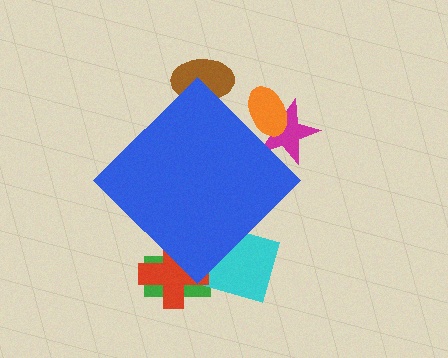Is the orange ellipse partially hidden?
Yes, the orange ellipse is partially hidden behind the blue diamond.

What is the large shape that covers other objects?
A blue diamond.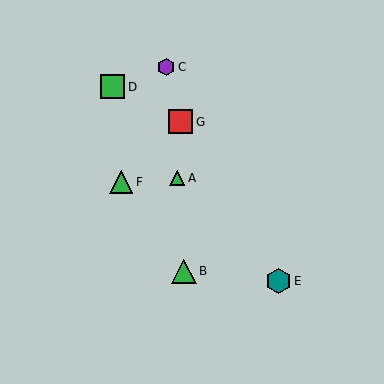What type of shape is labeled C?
Shape C is a purple hexagon.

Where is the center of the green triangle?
The center of the green triangle is at (121, 182).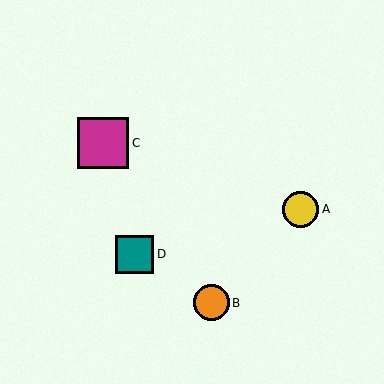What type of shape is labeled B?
Shape B is an orange circle.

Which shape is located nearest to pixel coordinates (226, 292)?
The orange circle (labeled B) at (211, 303) is nearest to that location.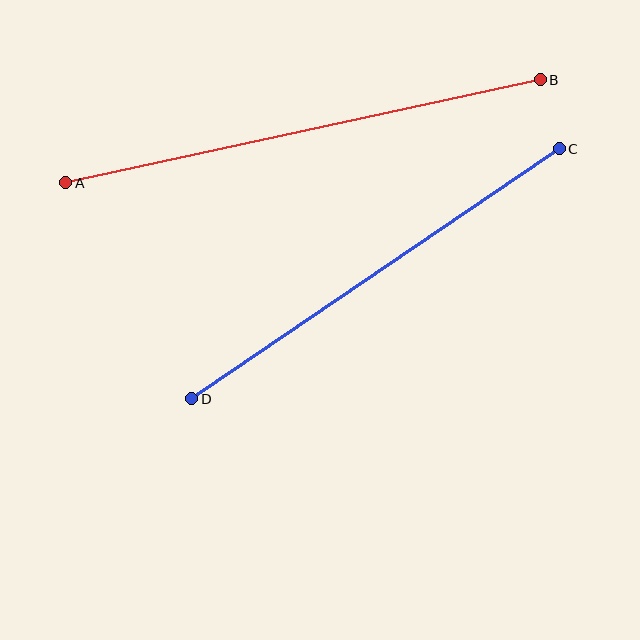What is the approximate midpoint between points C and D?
The midpoint is at approximately (375, 274) pixels.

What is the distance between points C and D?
The distance is approximately 444 pixels.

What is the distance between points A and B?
The distance is approximately 485 pixels.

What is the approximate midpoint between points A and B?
The midpoint is at approximately (303, 131) pixels.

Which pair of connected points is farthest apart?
Points A and B are farthest apart.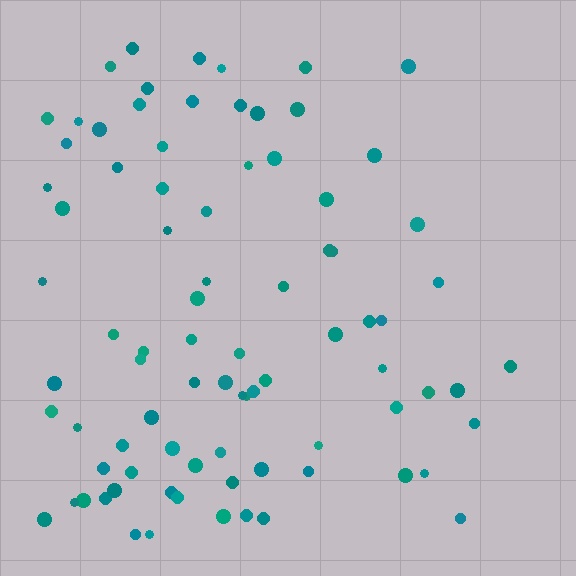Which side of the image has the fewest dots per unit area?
The right.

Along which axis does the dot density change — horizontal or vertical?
Horizontal.